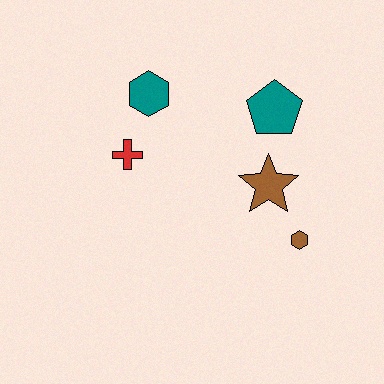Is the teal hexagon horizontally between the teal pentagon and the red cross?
Yes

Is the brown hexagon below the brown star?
Yes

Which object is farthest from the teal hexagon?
The brown hexagon is farthest from the teal hexagon.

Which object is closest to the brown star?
The brown hexagon is closest to the brown star.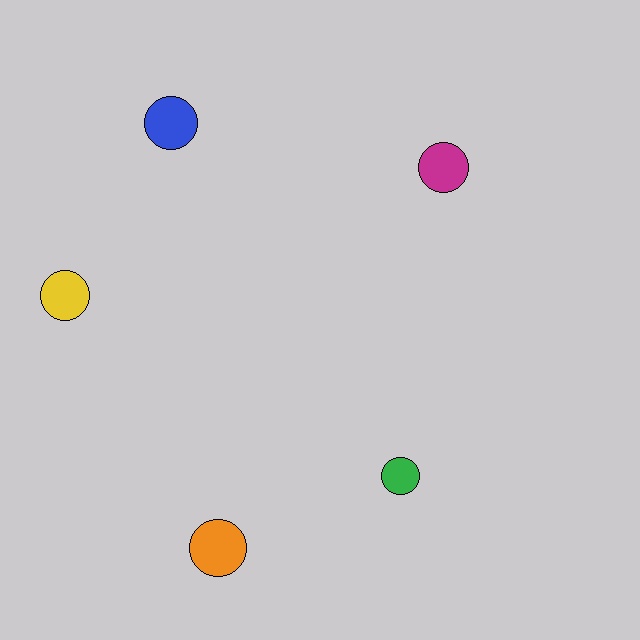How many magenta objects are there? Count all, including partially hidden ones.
There is 1 magenta object.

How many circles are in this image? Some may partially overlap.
There are 5 circles.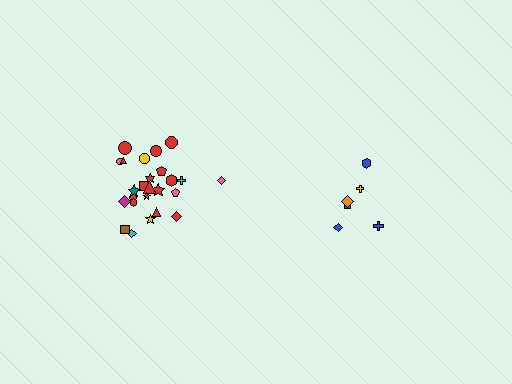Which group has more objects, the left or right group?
The left group.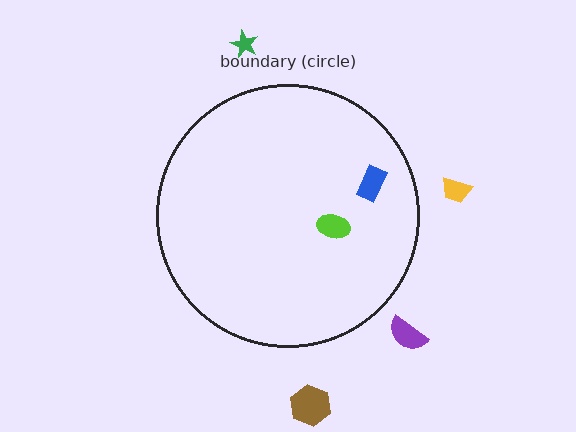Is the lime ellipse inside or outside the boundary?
Inside.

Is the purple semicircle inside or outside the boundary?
Outside.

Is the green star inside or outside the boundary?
Outside.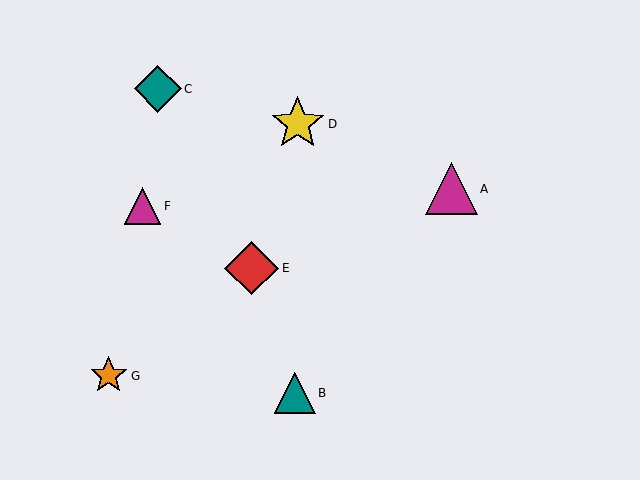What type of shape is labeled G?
Shape G is an orange star.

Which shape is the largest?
The yellow star (labeled D) is the largest.